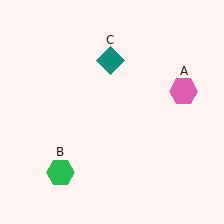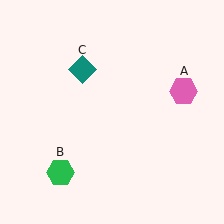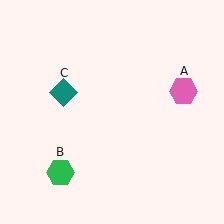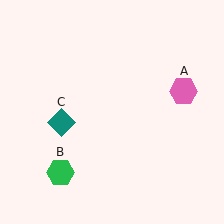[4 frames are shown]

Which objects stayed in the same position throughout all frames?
Pink hexagon (object A) and green hexagon (object B) remained stationary.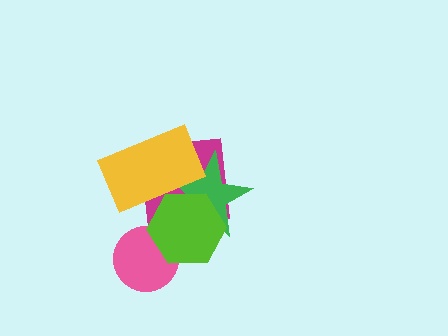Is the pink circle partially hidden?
Yes, it is partially covered by another shape.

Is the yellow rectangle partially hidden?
No, no other shape covers it.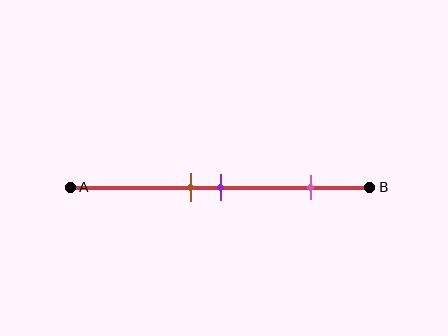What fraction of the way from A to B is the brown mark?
The brown mark is approximately 40% (0.4) of the way from A to B.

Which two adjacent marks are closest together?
The brown and purple marks are the closest adjacent pair.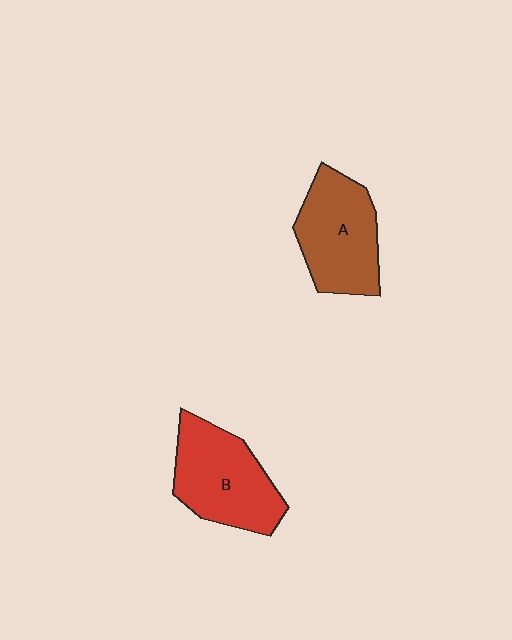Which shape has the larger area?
Shape B (red).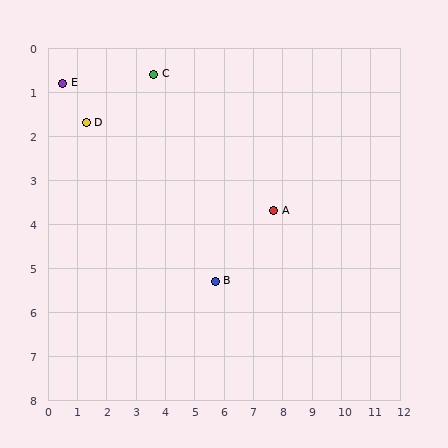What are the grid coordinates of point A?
Point A is at approximately (7.7, 3.7).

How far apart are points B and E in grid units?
Points B and E are about 6.9 grid units apart.